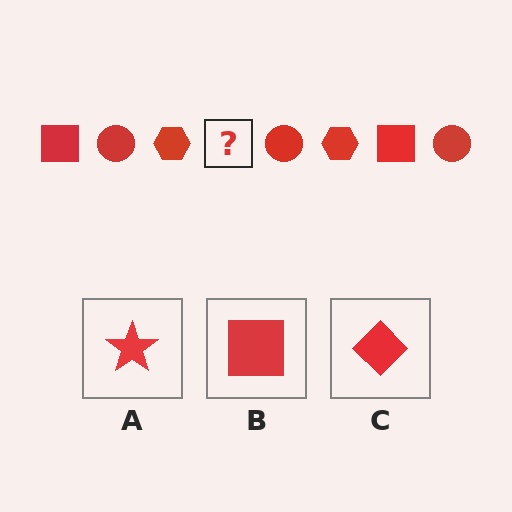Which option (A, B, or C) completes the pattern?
B.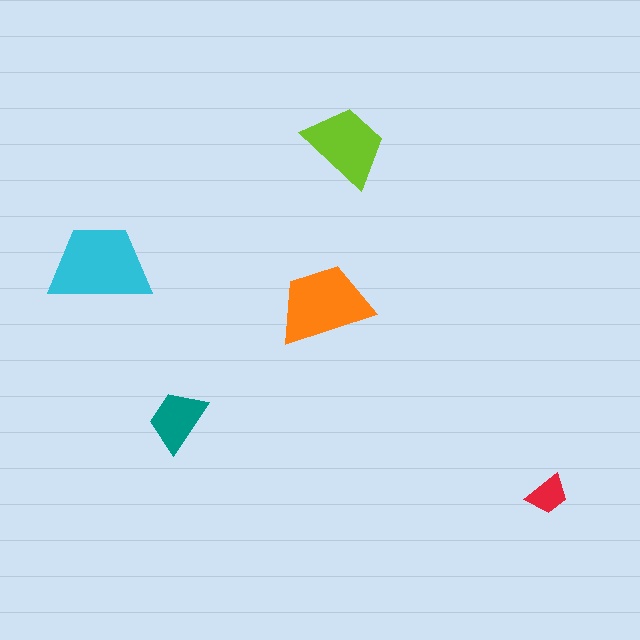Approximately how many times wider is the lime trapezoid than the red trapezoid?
About 2 times wider.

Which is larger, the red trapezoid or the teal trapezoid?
The teal one.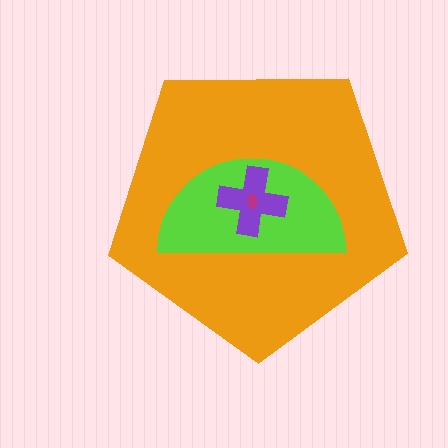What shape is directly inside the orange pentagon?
The lime semicircle.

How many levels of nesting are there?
4.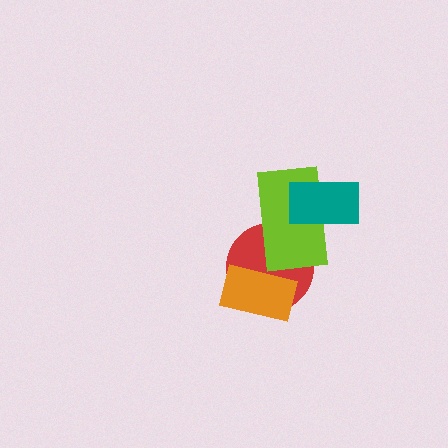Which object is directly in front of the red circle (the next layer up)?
The orange rectangle is directly in front of the red circle.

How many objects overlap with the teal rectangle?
1 object overlaps with the teal rectangle.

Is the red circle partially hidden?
Yes, it is partially covered by another shape.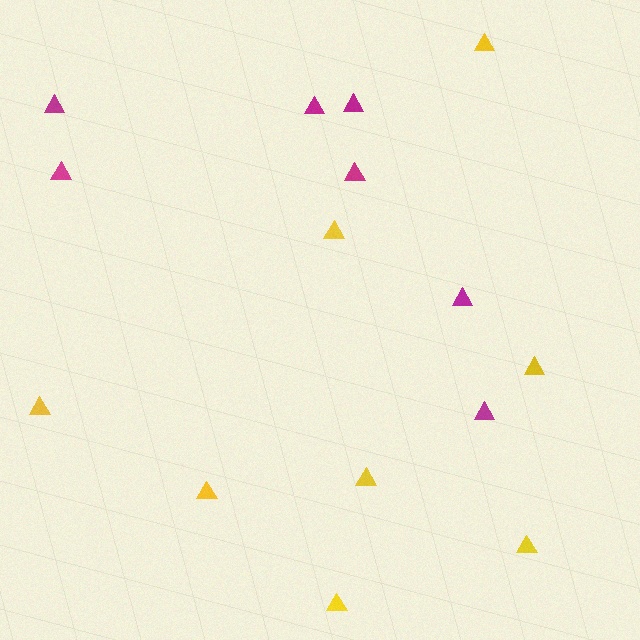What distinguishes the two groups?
There are 2 groups: one group of yellow triangles (8) and one group of magenta triangles (7).